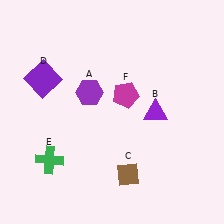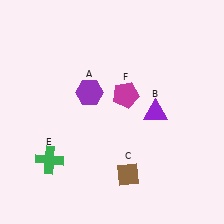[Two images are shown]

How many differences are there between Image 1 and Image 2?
There is 1 difference between the two images.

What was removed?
The purple square (D) was removed in Image 2.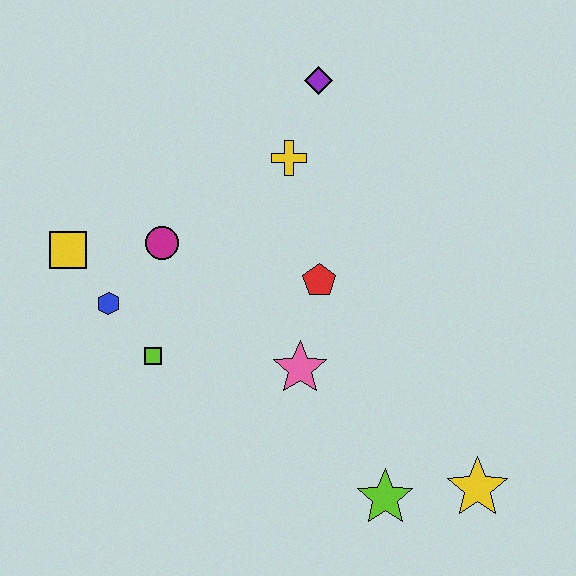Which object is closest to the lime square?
The blue hexagon is closest to the lime square.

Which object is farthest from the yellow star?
The yellow square is farthest from the yellow star.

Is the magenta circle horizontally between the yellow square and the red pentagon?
Yes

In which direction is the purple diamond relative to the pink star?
The purple diamond is above the pink star.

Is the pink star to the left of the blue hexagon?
No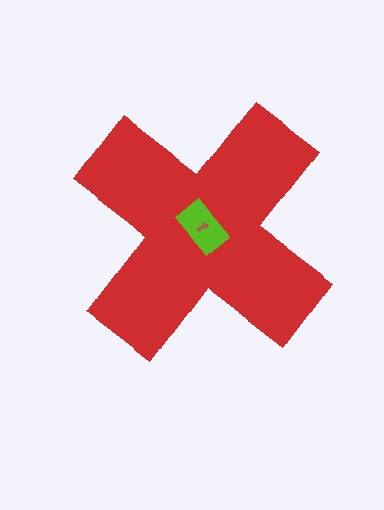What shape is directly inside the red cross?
The lime rectangle.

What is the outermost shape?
The red cross.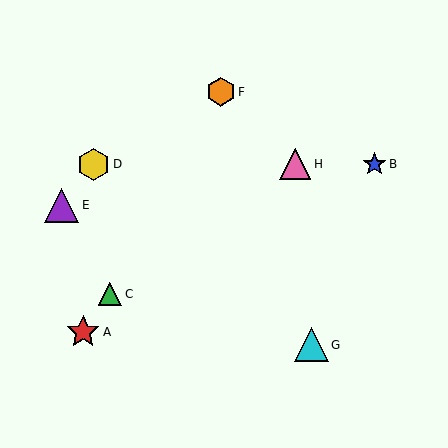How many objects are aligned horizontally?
3 objects (B, D, H) are aligned horizontally.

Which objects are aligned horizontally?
Objects B, D, H are aligned horizontally.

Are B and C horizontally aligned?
No, B is at y≈164 and C is at y≈294.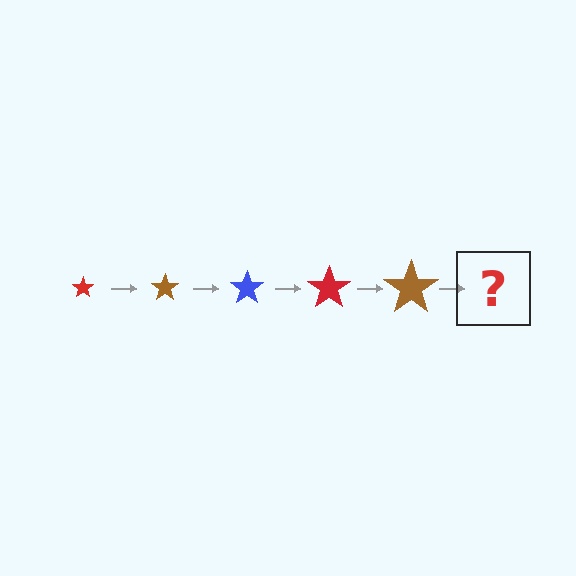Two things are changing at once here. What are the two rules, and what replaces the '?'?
The two rules are that the star grows larger each step and the color cycles through red, brown, and blue. The '?' should be a blue star, larger than the previous one.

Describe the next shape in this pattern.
It should be a blue star, larger than the previous one.